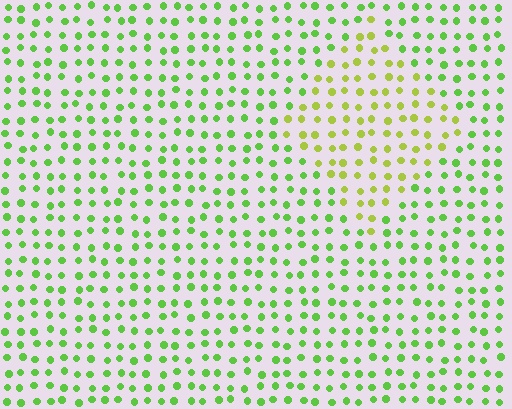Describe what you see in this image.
The image is filled with small lime elements in a uniform arrangement. A diamond-shaped region is visible where the elements are tinted to a slightly different hue, forming a subtle color boundary.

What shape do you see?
I see a diamond.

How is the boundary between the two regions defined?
The boundary is defined purely by a slight shift in hue (about 33 degrees). Spacing, size, and orientation are identical on both sides.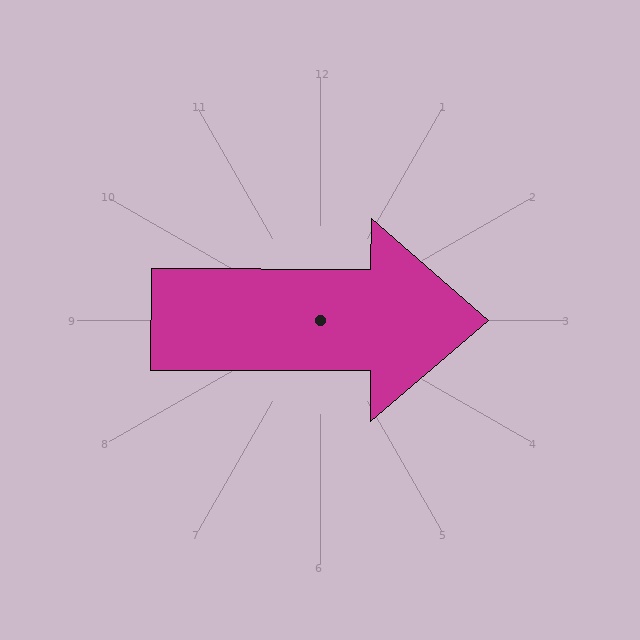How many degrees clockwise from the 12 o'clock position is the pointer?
Approximately 90 degrees.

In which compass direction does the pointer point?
East.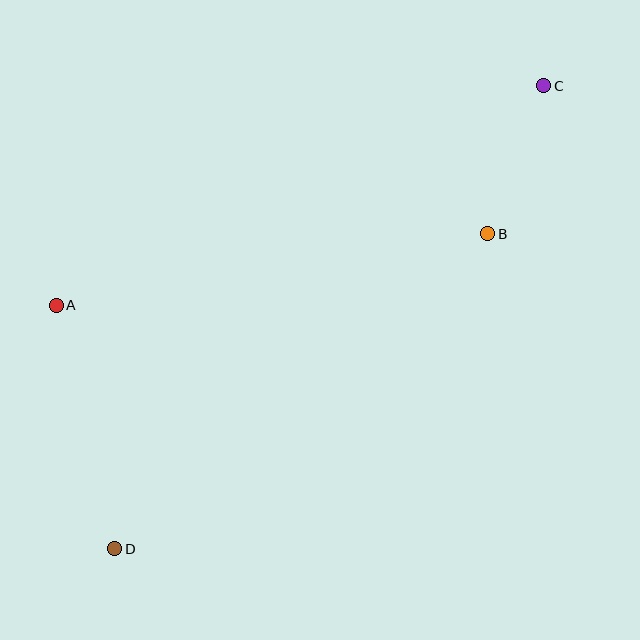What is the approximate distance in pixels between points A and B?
The distance between A and B is approximately 438 pixels.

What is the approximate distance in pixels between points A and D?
The distance between A and D is approximately 251 pixels.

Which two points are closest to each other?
Points B and C are closest to each other.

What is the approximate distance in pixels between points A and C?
The distance between A and C is approximately 535 pixels.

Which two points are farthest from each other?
Points C and D are farthest from each other.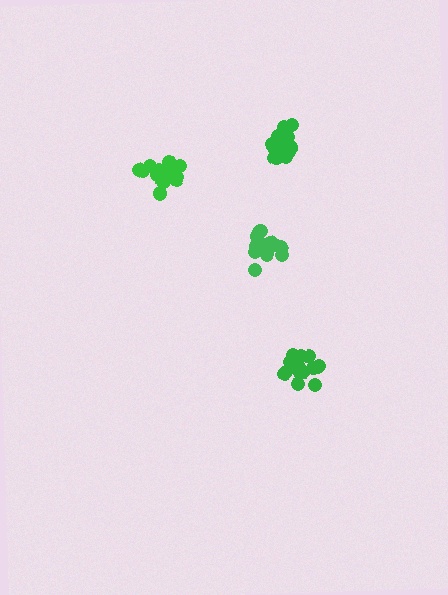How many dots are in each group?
Group 1: 17 dots, Group 2: 14 dots, Group 3: 14 dots, Group 4: 15 dots (60 total).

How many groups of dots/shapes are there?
There are 4 groups.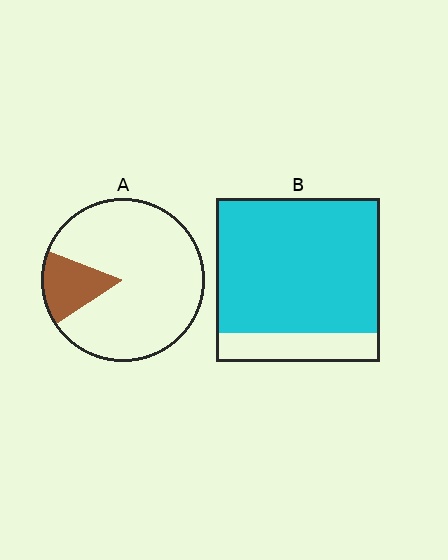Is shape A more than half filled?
No.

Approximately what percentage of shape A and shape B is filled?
A is approximately 15% and B is approximately 80%.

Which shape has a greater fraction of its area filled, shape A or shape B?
Shape B.